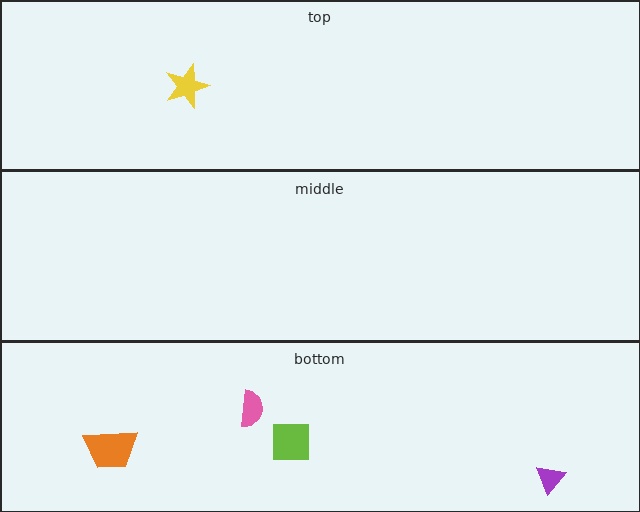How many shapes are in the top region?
1.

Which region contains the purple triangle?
The bottom region.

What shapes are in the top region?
The yellow star.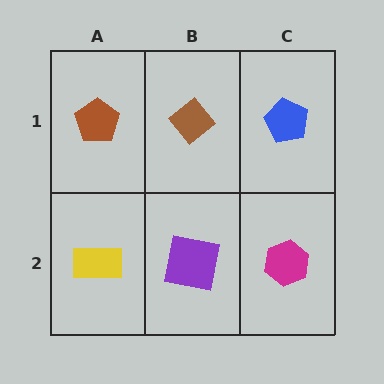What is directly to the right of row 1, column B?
A blue pentagon.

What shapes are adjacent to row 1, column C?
A magenta hexagon (row 2, column C), a brown diamond (row 1, column B).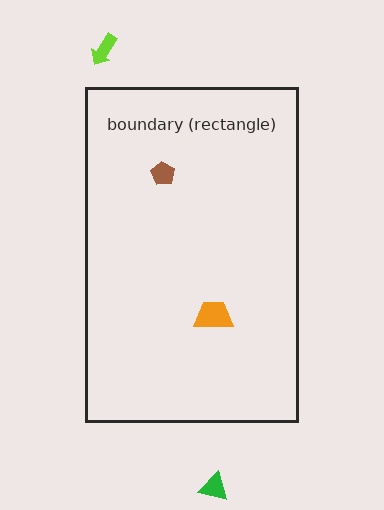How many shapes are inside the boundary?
2 inside, 2 outside.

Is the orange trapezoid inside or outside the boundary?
Inside.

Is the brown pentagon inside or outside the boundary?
Inside.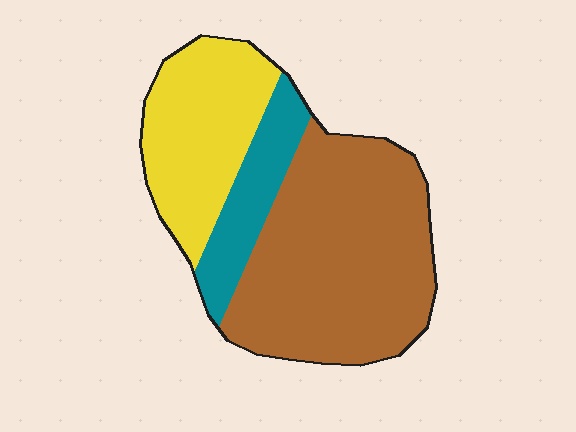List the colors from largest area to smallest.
From largest to smallest: brown, yellow, teal.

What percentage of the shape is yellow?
Yellow covers 29% of the shape.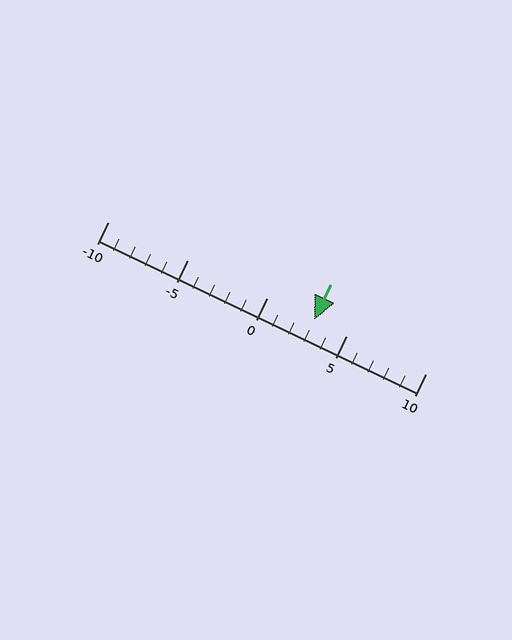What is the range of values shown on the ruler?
The ruler shows values from -10 to 10.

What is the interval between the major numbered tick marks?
The major tick marks are spaced 5 units apart.